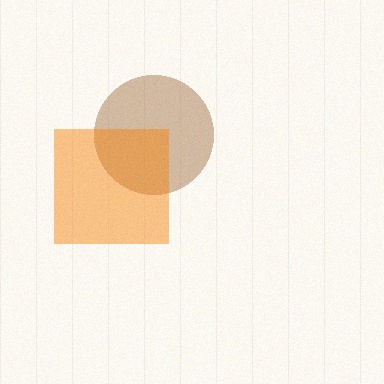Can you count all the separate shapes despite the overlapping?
Yes, there are 2 separate shapes.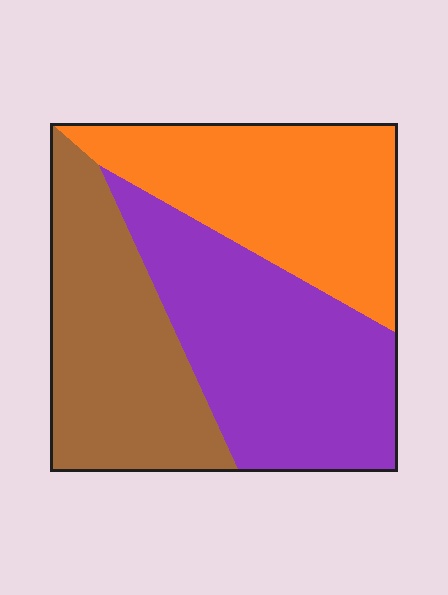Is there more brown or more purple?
Purple.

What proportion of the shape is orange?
Orange covers around 30% of the shape.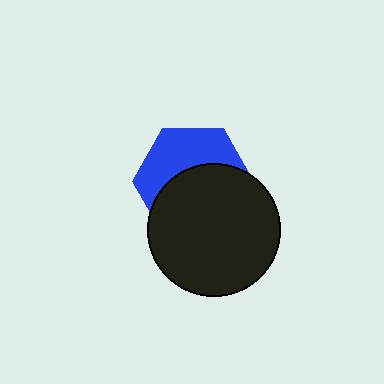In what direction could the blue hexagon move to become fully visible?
The blue hexagon could move up. That would shift it out from behind the black circle entirely.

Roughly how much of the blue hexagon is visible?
A small part of it is visible (roughly 44%).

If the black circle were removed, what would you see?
You would see the complete blue hexagon.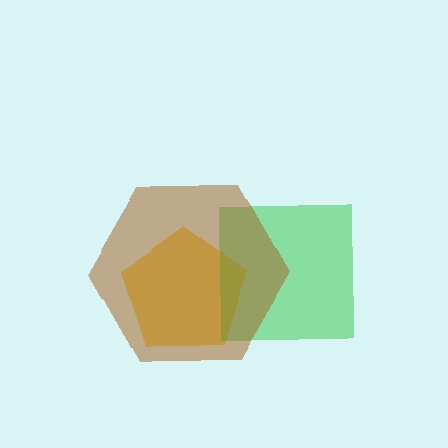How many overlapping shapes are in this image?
There are 3 overlapping shapes in the image.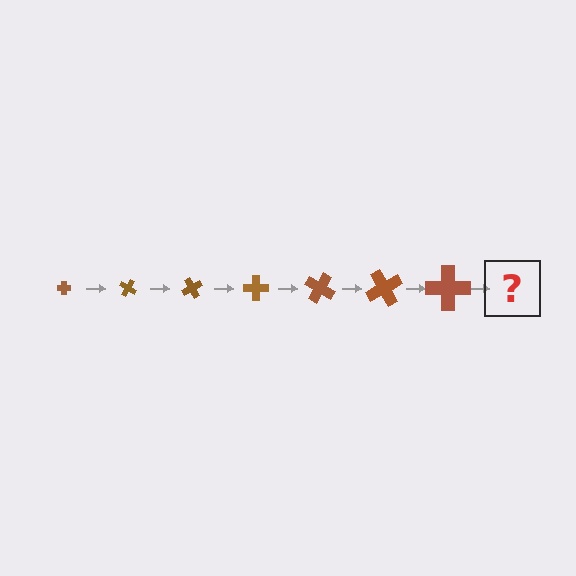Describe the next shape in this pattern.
It should be a cross, larger than the previous one and rotated 210 degrees from the start.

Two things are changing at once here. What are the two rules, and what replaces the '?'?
The two rules are that the cross grows larger each step and it rotates 30 degrees each step. The '?' should be a cross, larger than the previous one and rotated 210 degrees from the start.